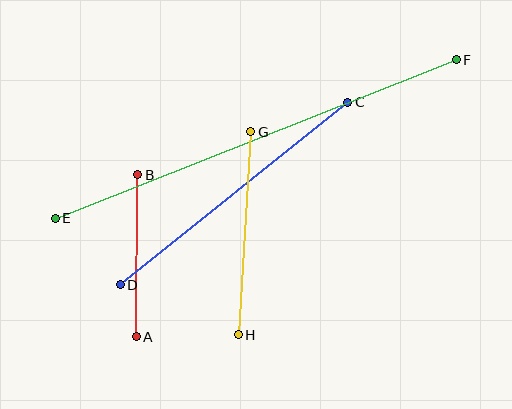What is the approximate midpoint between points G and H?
The midpoint is at approximately (245, 233) pixels.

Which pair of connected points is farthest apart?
Points E and F are farthest apart.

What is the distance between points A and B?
The distance is approximately 162 pixels.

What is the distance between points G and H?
The distance is approximately 203 pixels.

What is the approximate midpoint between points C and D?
The midpoint is at approximately (234, 194) pixels.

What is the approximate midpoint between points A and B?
The midpoint is at approximately (137, 256) pixels.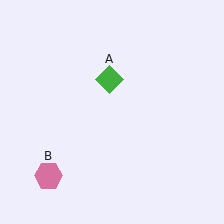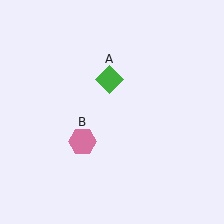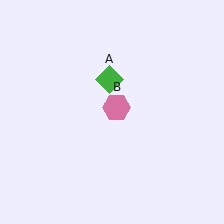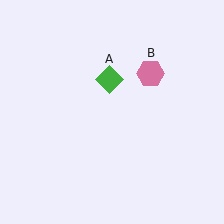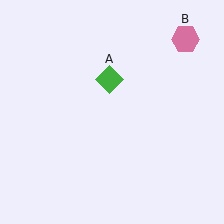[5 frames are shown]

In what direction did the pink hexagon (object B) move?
The pink hexagon (object B) moved up and to the right.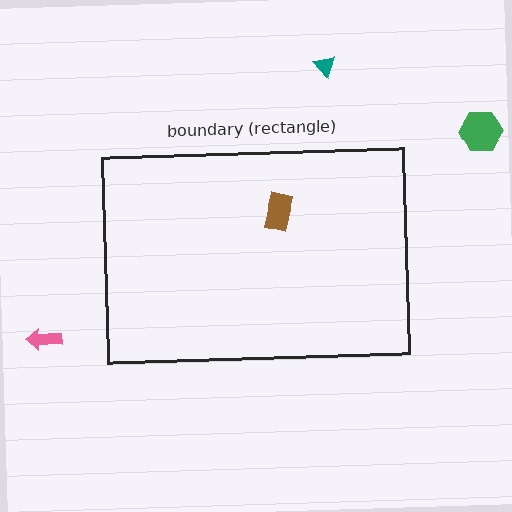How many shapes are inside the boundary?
1 inside, 3 outside.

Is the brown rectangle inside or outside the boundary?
Inside.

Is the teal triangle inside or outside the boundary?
Outside.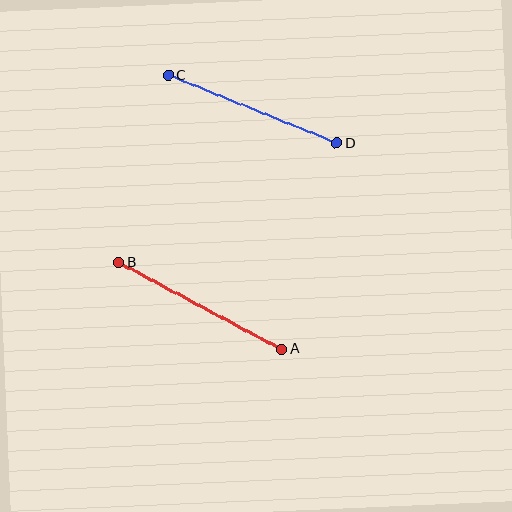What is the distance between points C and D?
The distance is approximately 182 pixels.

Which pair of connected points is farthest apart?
Points A and B are farthest apart.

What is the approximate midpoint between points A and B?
The midpoint is at approximately (200, 306) pixels.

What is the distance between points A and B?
The distance is approximately 185 pixels.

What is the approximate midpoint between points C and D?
The midpoint is at approximately (253, 109) pixels.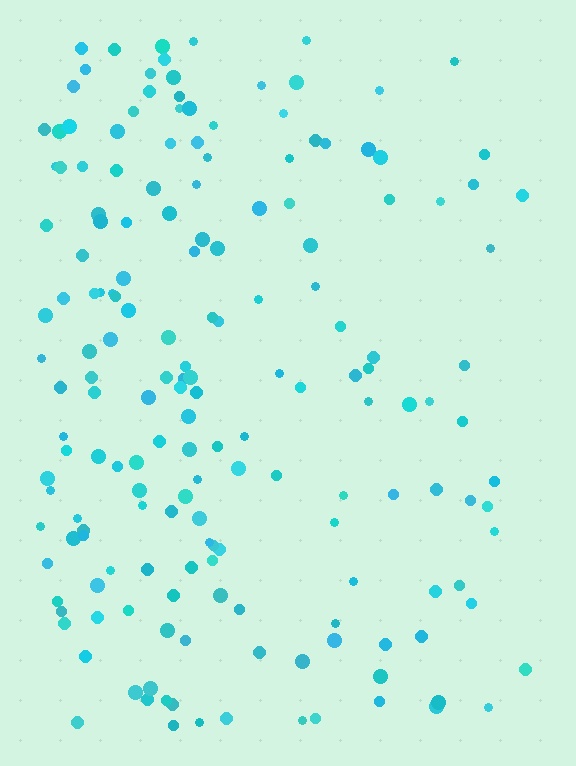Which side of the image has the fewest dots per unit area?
The right.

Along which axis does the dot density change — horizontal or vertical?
Horizontal.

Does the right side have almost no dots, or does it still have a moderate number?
Still a moderate number, just noticeably fewer than the left.